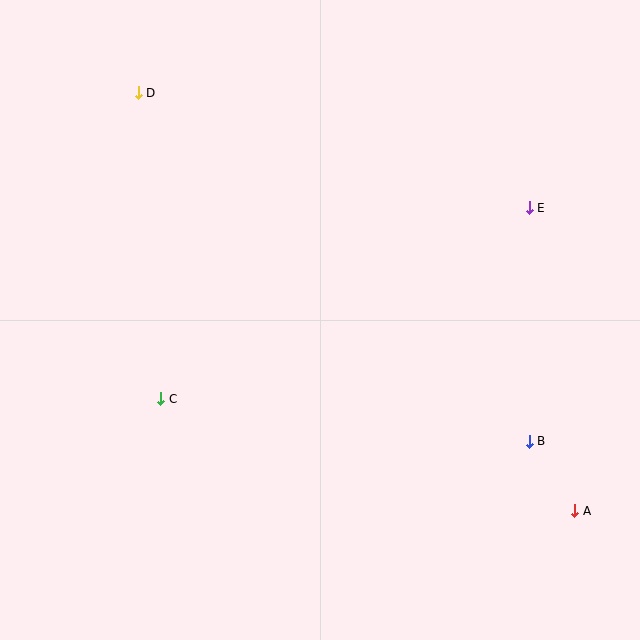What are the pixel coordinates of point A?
Point A is at (575, 511).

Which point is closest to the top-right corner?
Point E is closest to the top-right corner.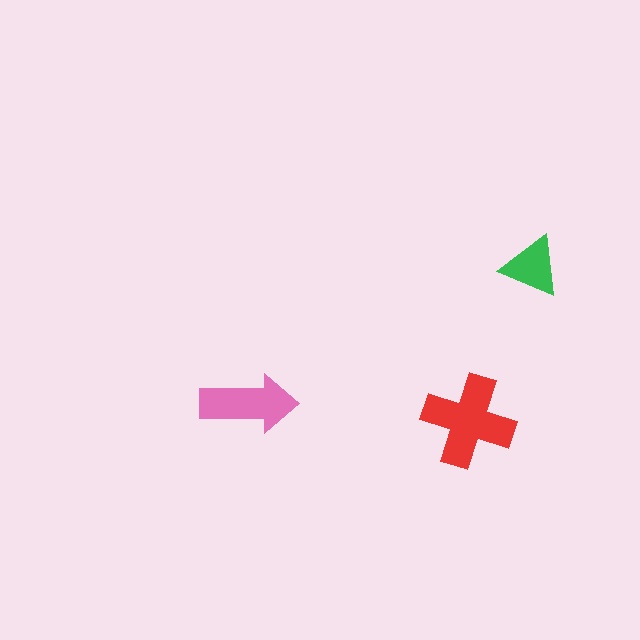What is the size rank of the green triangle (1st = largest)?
3rd.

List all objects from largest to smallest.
The red cross, the pink arrow, the green triangle.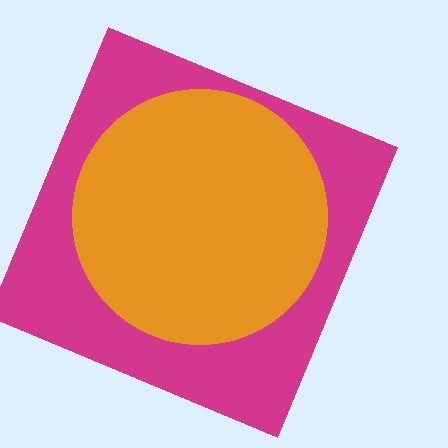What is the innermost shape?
The orange circle.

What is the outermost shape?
The magenta square.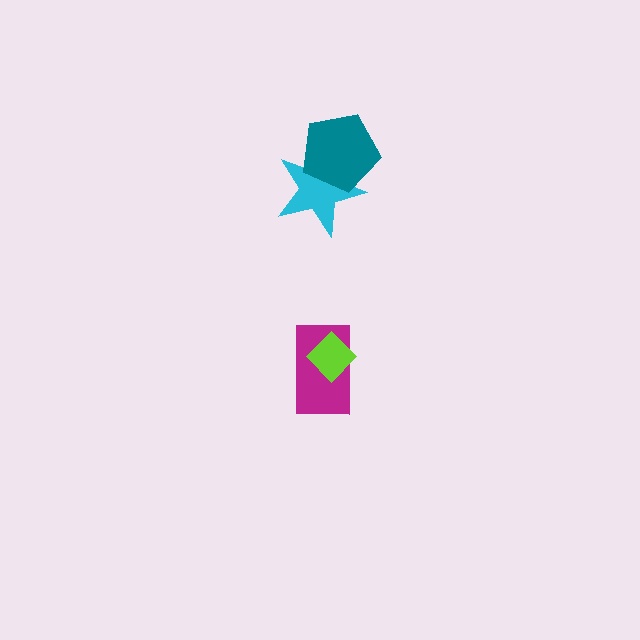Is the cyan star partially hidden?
Yes, it is partially covered by another shape.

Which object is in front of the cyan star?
The teal pentagon is in front of the cyan star.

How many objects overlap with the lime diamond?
1 object overlaps with the lime diamond.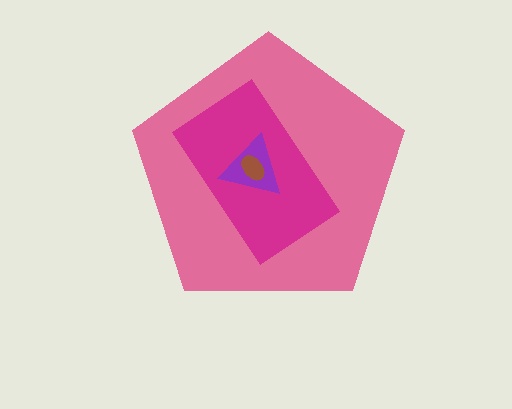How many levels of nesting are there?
4.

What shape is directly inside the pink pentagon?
The magenta rectangle.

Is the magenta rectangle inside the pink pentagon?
Yes.